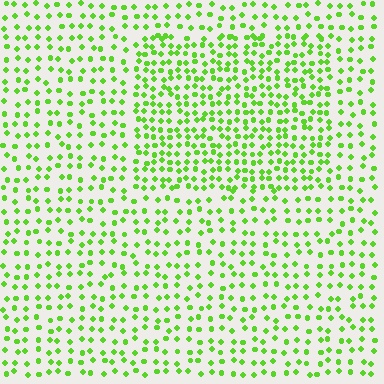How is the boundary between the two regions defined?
The boundary is defined by a change in element density (approximately 1.7x ratio). All elements are the same color, size, and shape.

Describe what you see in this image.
The image contains small lime elements arranged at two different densities. A rectangle-shaped region is visible where the elements are more densely packed than the surrounding area.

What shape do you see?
I see a rectangle.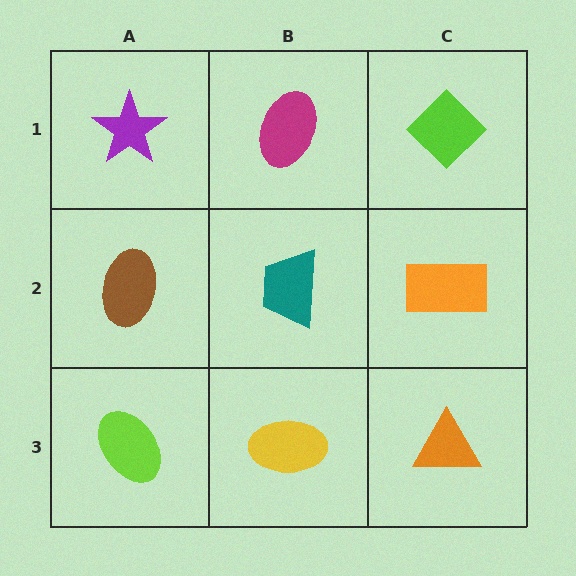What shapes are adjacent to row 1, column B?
A teal trapezoid (row 2, column B), a purple star (row 1, column A), a lime diamond (row 1, column C).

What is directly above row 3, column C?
An orange rectangle.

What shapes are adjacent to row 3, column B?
A teal trapezoid (row 2, column B), a lime ellipse (row 3, column A), an orange triangle (row 3, column C).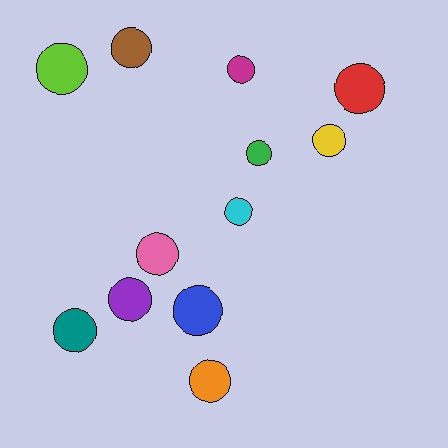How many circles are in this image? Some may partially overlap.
There are 12 circles.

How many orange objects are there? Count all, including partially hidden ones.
There is 1 orange object.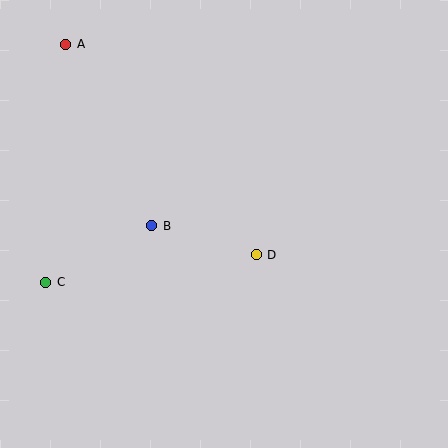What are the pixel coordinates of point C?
Point C is at (46, 282).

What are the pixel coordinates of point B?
Point B is at (152, 226).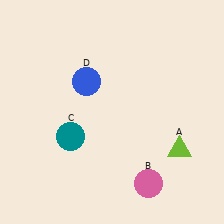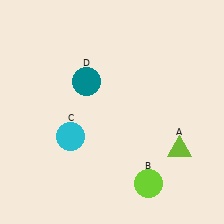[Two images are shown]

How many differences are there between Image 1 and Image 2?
There are 3 differences between the two images.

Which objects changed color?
B changed from pink to lime. C changed from teal to cyan. D changed from blue to teal.